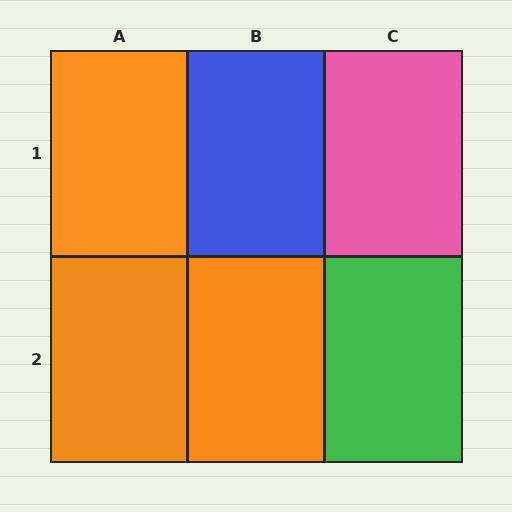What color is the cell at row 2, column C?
Green.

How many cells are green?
1 cell is green.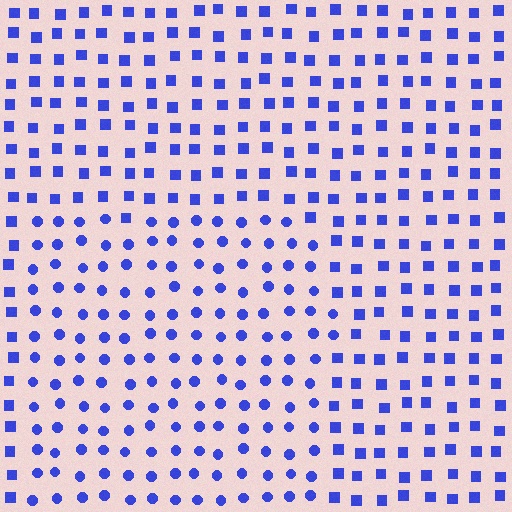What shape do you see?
I see a rectangle.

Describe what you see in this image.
The image is filled with small blue elements arranged in a uniform grid. A rectangle-shaped region contains circles, while the surrounding area contains squares. The boundary is defined purely by the change in element shape.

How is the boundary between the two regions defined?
The boundary is defined by a change in element shape: circles inside vs. squares outside. All elements share the same color and spacing.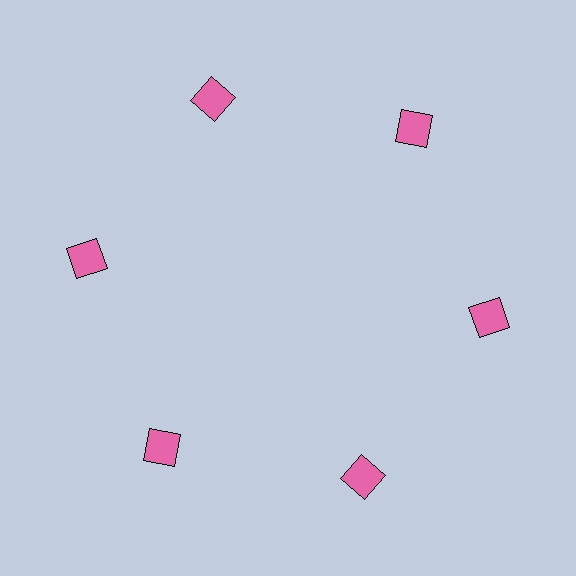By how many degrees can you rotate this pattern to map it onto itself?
The pattern maps onto itself every 60 degrees of rotation.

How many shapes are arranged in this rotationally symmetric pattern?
There are 6 shapes, arranged in 6 groups of 1.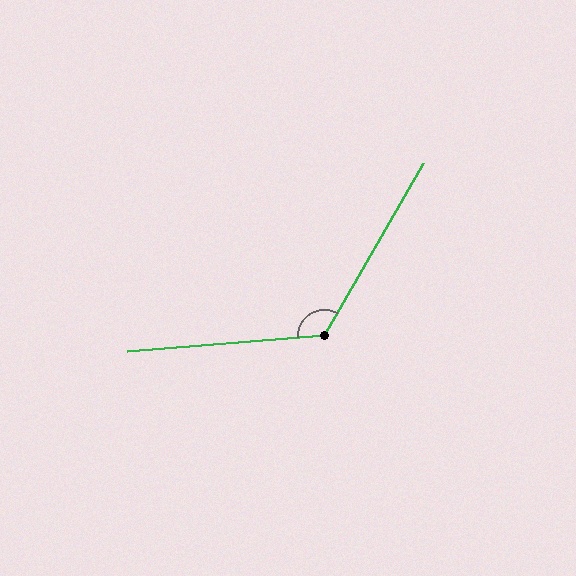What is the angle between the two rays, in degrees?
Approximately 124 degrees.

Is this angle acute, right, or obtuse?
It is obtuse.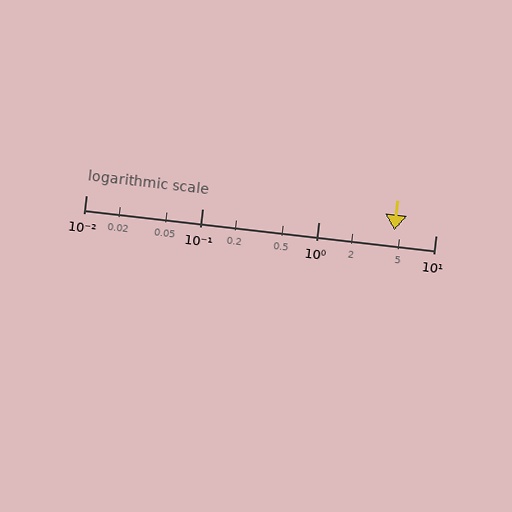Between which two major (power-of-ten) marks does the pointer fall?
The pointer is between 1 and 10.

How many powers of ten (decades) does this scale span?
The scale spans 3 decades, from 0.01 to 10.